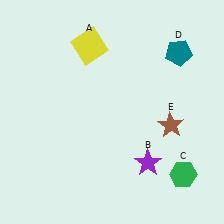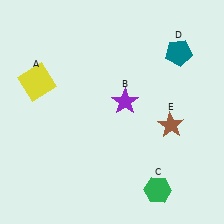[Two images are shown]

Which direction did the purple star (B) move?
The purple star (B) moved up.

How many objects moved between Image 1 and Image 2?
3 objects moved between the two images.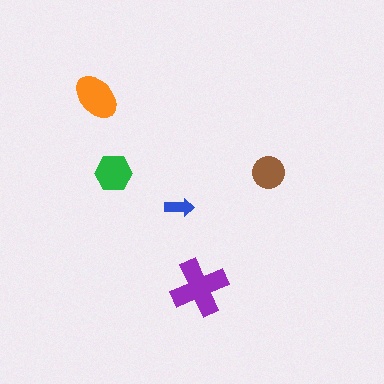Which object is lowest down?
The purple cross is bottommost.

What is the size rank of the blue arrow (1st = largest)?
5th.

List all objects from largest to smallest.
The purple cross, the orange ellipse, the green hexagon, the brown circle, the blue arrow.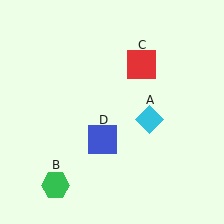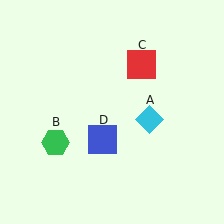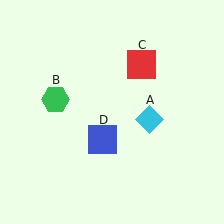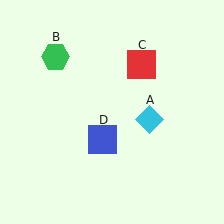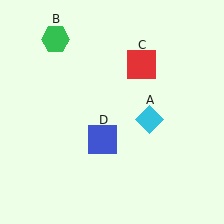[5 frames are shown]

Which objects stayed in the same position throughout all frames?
Cyan diamond (object A) and red square (object C) and blue square (object D) remained stationary.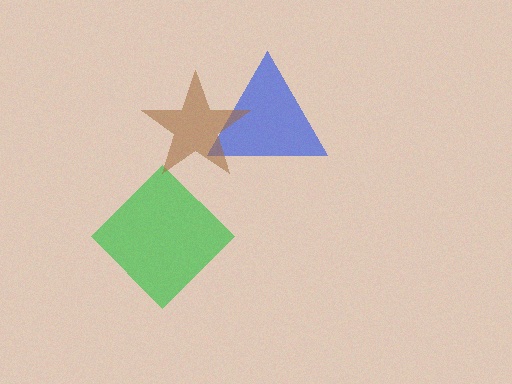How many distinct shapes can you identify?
There are 3 distinct shapes: a blue triangle, a green diamond, a brown star.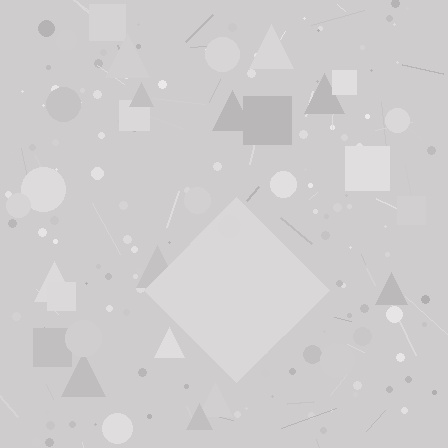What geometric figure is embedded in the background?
A diamond is embedded in the background.